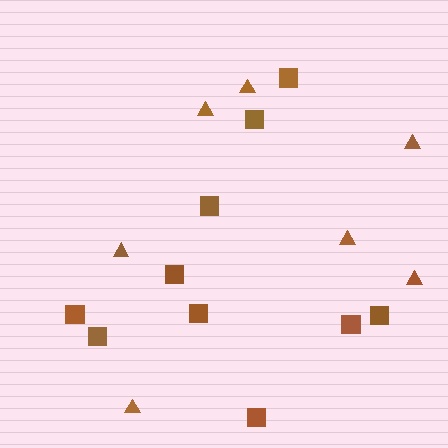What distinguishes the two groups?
There are 2 groups: one group of squares (10) and one group of triangles (7).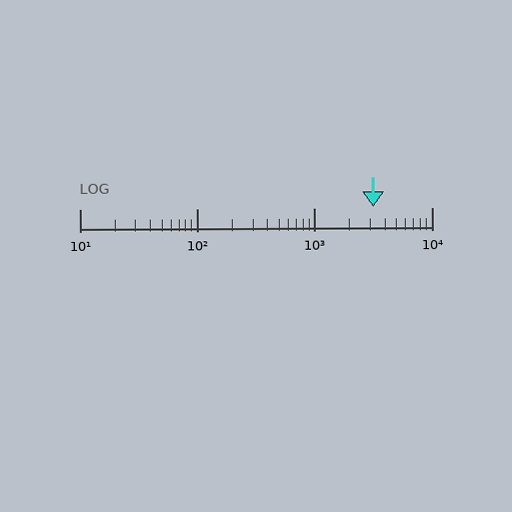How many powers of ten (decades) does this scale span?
The scale spans 3 decades, from 10 to 10000.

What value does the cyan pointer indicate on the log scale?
The pointer indicates approximately 3200.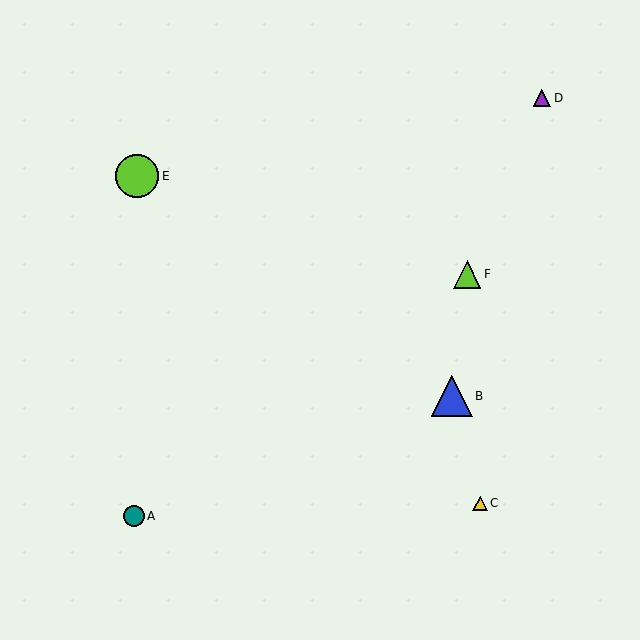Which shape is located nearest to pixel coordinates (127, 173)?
The lime circle (labeled E) at (137, 176) is nearest to that location.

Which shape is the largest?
The lime circle (labeled E) is the largest.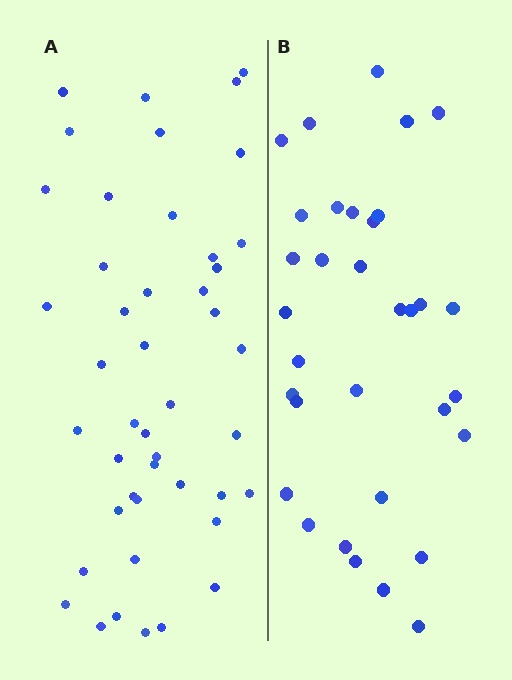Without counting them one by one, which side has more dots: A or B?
Region A (the left region) has more dots.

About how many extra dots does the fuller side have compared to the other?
Region A has roughly 12 or so more dots than region B.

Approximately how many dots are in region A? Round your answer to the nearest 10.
About 40 dots. (The exact count is 45, which rounds to 40.)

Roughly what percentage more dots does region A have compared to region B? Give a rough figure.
About 35% more.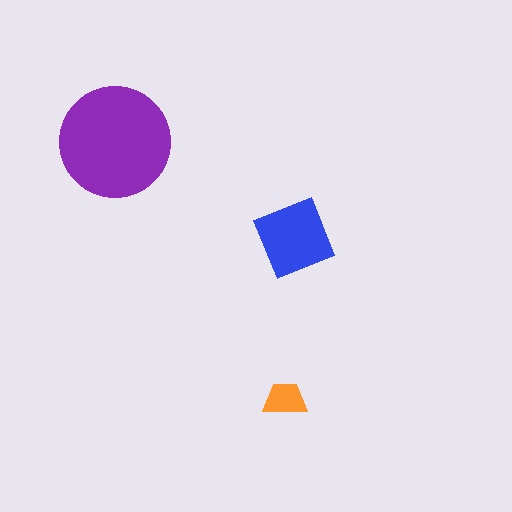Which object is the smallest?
The orange trapezoid.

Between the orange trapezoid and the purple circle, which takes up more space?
The purple circle.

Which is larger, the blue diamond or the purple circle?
The purple circle.